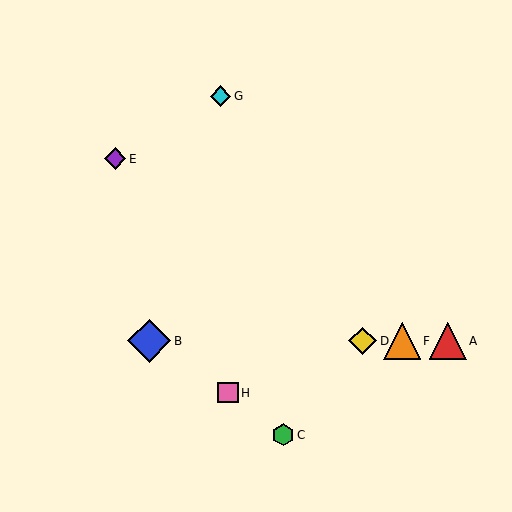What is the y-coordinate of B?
Object B is at y≈341.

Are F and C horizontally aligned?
No, F is at y≈341 and C is at y≈435.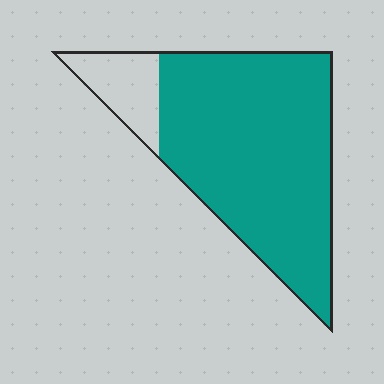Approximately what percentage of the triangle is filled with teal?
Approximately 85%.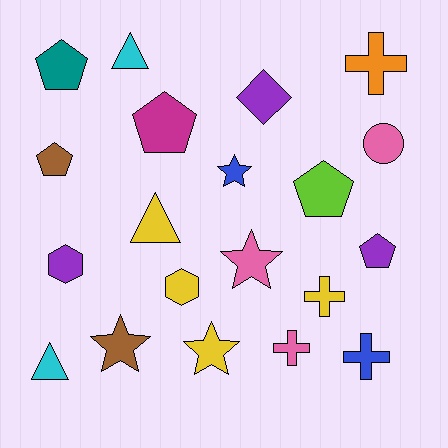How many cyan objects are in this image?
There are 2 cyan objects.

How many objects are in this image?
There are 20 objects.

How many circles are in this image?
There is 1 circle.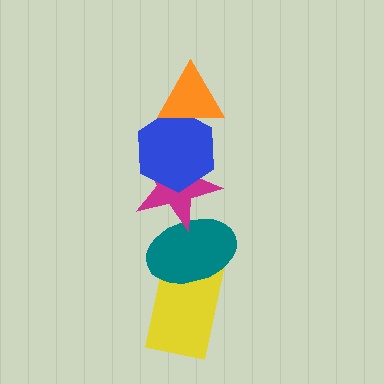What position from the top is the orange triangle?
The orange triangle is 1st from the top.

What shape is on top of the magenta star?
The blue hexagon is on top of the magenta star.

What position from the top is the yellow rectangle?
The yellow rectangle is 5th from the top.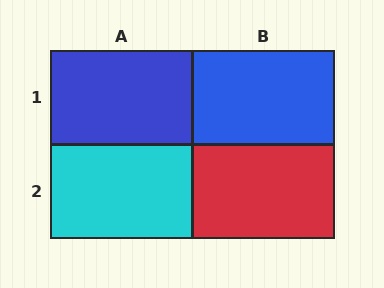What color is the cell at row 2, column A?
Cyan.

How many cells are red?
1 cell is red.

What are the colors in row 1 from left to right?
Blue, blue.